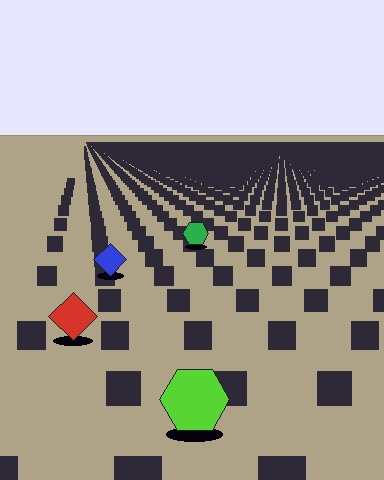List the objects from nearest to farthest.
From nearest to farthest: the lime hexagon, the red diamond, the blue diamond, the green hexagon.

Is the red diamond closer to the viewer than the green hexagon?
Yes. The red diamond is closer — you can tell from the texture gradient: the ground texture is coarser near it.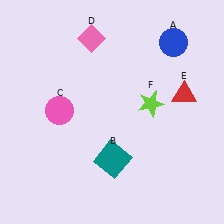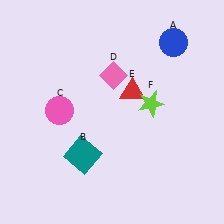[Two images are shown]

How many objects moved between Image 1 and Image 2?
3 objects moved between the two images.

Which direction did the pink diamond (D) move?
The pink diamond (D) moved down.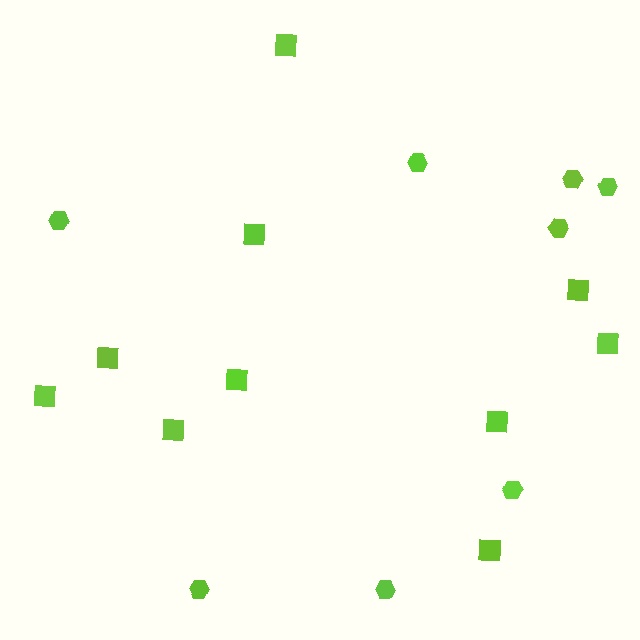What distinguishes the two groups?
There are 2 groups: one group of hexagons (8) and one group of squares (10).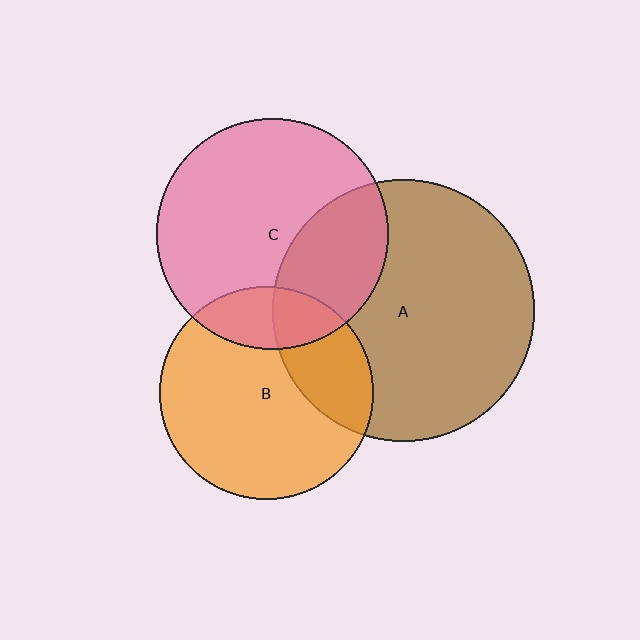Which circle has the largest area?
Circle A (brown).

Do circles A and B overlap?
Yes.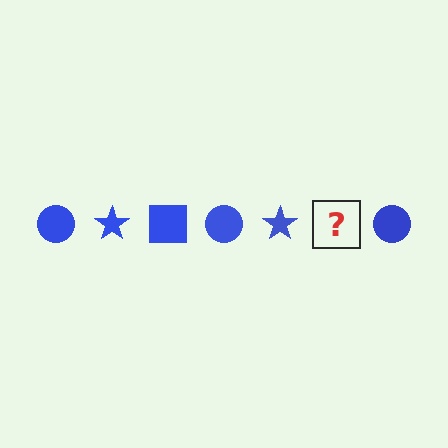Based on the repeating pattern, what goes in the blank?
The blank should be a blue square.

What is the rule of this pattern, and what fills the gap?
The rule is that the pattern cycles through circle, star, square shapes in blue. The gap should be filled with a blue square.